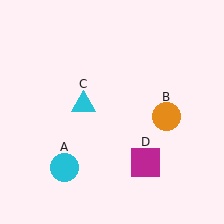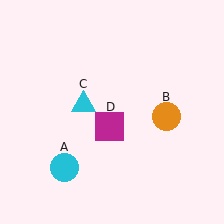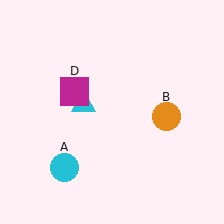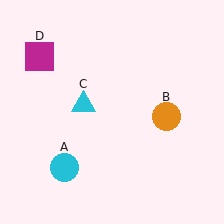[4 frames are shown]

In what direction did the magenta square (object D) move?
The magenta square (object D) moved up and to the left.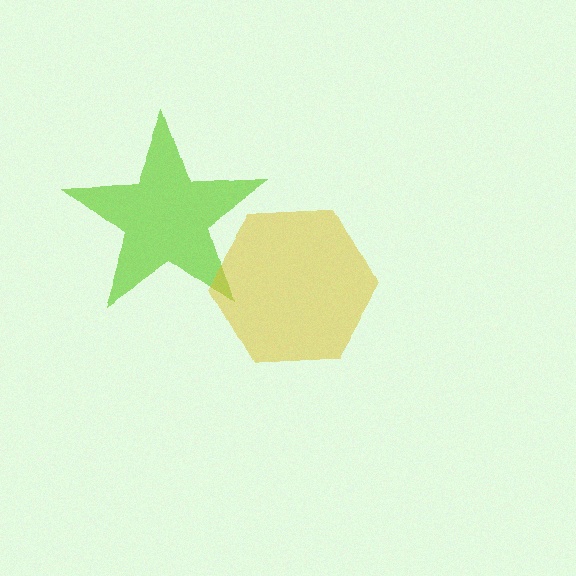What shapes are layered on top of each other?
The layered shapes are: a lime star, a yellow hexagon.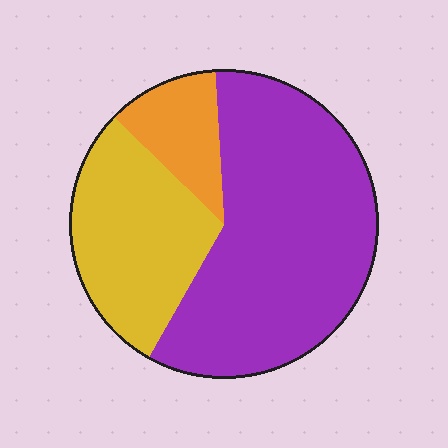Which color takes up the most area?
Purple, at roughly 60%.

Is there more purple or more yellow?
Purple.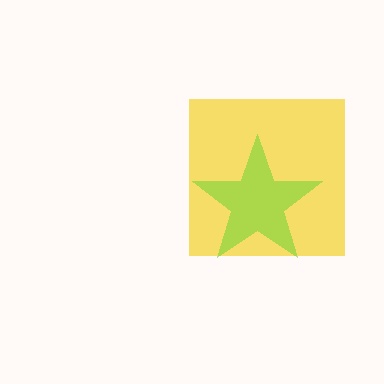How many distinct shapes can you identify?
There are 2 distinct shapes: a yellow square, a lime star.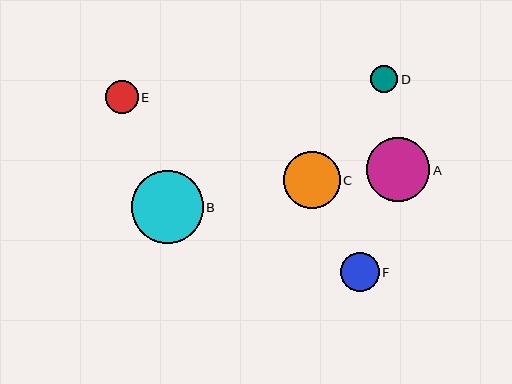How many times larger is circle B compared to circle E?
Circle B is approximately 2.2 times the size of circle E.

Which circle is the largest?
Circle B is the largest with a size of approximately 72 pixels.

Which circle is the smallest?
Circle D is the smallest with a size of approximately 27 pixels.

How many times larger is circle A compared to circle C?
Circle A is approximately 1.1 times the size of circle C.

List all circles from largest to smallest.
From largest to smallest: B, A, C, F, E, D.